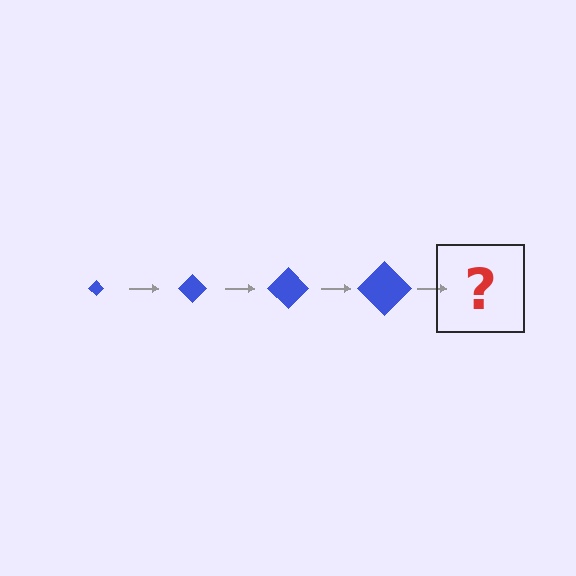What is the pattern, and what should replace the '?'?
The pattern is that the diamond gets progressively larger each step. The '?' should be a blue diamond, larger than the previous one.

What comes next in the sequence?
The next element should be a blue diamond, larger than the previous one.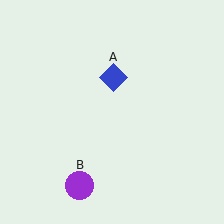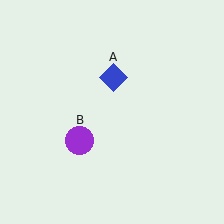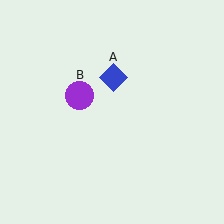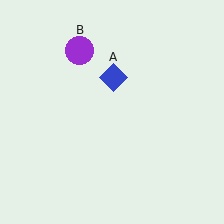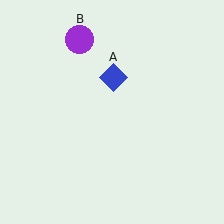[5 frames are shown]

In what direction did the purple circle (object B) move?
The purple circle (object B) moved up.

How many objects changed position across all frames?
1 object changed position: purple circle (object B).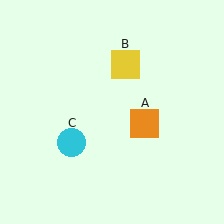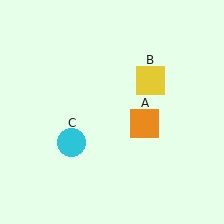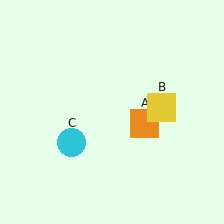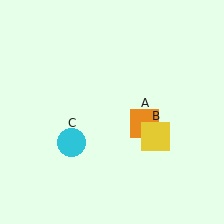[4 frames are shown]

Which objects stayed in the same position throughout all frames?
Orange square (object A) and cyan circle (object C) remained stationary.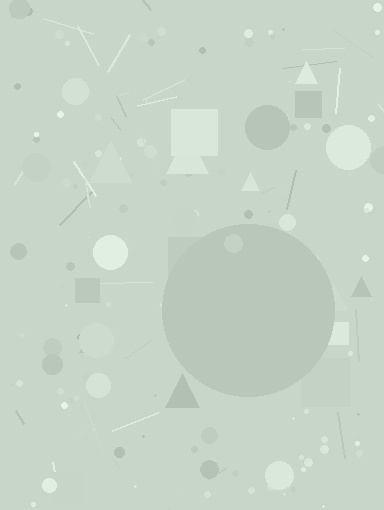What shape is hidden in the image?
A circle is hidden in the image.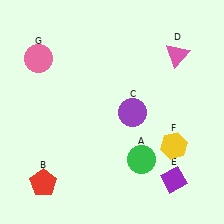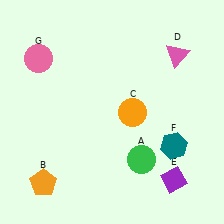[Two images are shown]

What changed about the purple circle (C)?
In Image 1, C is purple. In Image 2, it changed to orange.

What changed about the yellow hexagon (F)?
In Image 1, F is yellow. In Image 2, it changed to teal.